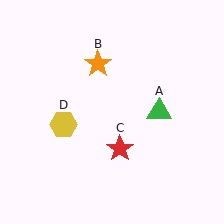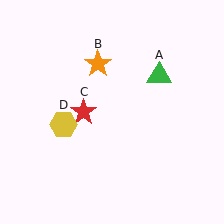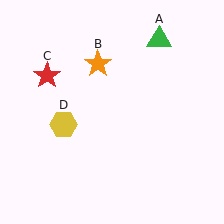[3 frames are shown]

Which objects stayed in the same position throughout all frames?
Orange star (object B) and yellow hexagon (object D) remained stationary.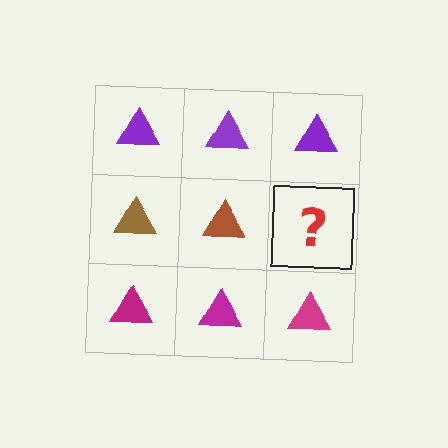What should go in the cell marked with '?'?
The missing cell should contain a brown triangle.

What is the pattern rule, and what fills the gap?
The rule is that each row has a consistent color. The gap should be filled with a brown triangle.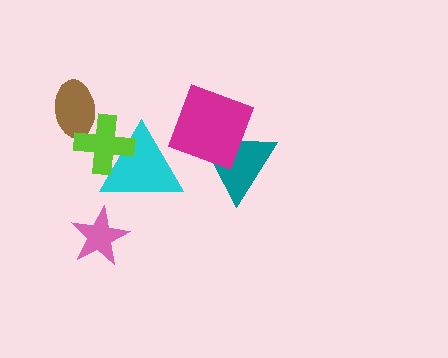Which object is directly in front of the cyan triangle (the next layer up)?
The lime cross is directly in front of the cyan triangle.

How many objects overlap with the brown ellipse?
1 object overlaps with the brown ellipse.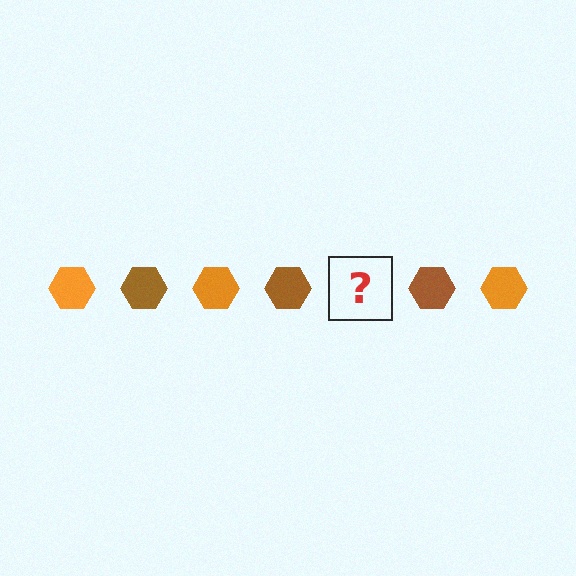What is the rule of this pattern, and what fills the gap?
The rule is that the pattern cycles through orange, brown hexagons. The gap should be filled with an orange hexagon.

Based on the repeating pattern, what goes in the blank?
The blank should be an orange hexagon.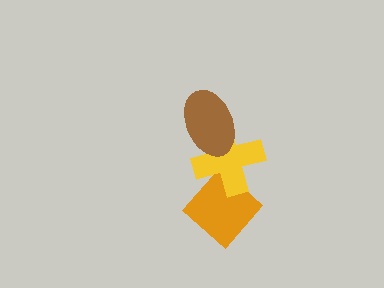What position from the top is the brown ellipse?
The brown ellipse is 1st from the top.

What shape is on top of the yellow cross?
The brown ellipse is on top of the yellow cross.